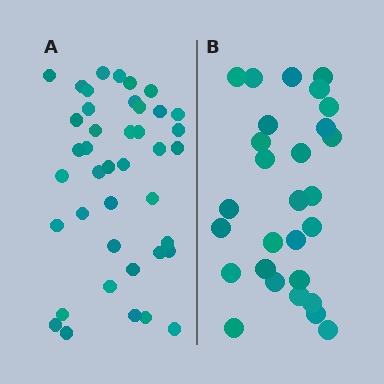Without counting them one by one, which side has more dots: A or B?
Region A (the left region) has more dots.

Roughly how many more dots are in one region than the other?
Region A has approximately 15 more dots than region B.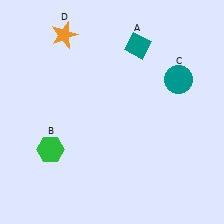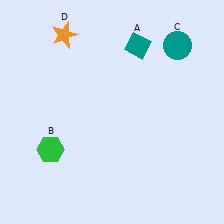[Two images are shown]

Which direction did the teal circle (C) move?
The teal circle (C) moved up.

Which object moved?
The teal circle (C) moved up.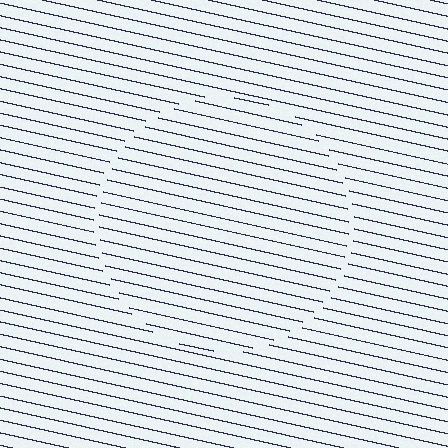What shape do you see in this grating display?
An illusory circle. The interior of the shape contains the same grating, shifted by half a period — the contour is defined by the phase discontinuity where line-ends from the inner and outer gratings abut.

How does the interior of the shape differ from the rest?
The interior of the shape contains the same grating, shifted by half a period — the contour is defined by the phase discontinuity where line-ends from the inner and outer gratings abut.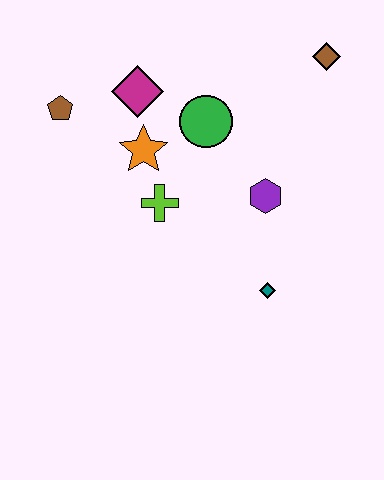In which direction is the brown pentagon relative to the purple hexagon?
The brown pentagon is to the left of the purple hexagon.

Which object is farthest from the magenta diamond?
The teal diamond is farthest from the magenta diamond.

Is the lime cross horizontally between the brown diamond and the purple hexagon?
No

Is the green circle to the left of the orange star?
No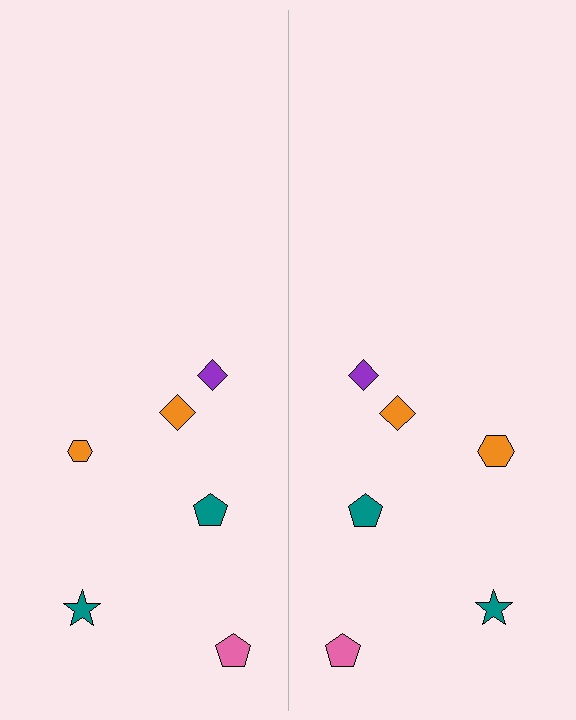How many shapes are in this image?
There are 12 shapes in this image.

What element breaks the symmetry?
The orange hexagon on the right side has a different size than its mirror counterpart.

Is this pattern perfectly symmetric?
No, the pattern is not perfectly symmetric. The orange hexagon on the right side has a different size than its mirror counterpart.